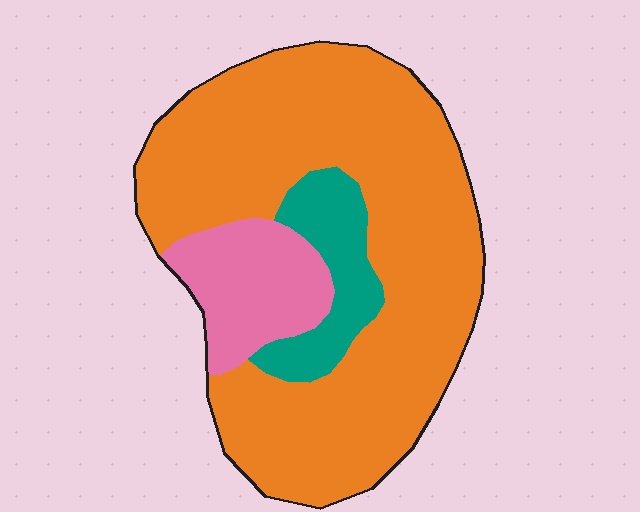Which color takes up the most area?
Orange, at roughly 75%.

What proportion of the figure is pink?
Pink takes up less than a quarter of the figure.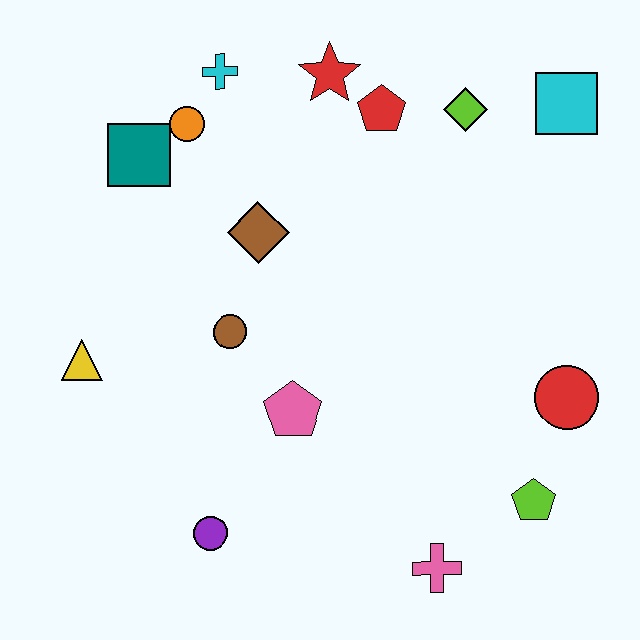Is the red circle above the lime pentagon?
Yes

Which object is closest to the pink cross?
The lime pentagon is closest to the pink cross.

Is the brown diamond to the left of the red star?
Yes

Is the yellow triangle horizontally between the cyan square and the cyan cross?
No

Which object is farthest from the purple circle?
The cyan square is farthest from the purple circle.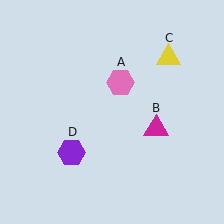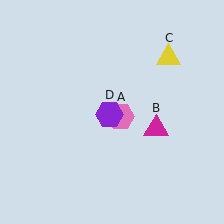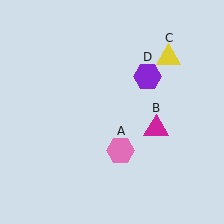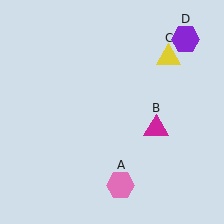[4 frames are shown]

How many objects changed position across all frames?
2 objects changed position: pink hexagon (object A), purple hexagon (object D).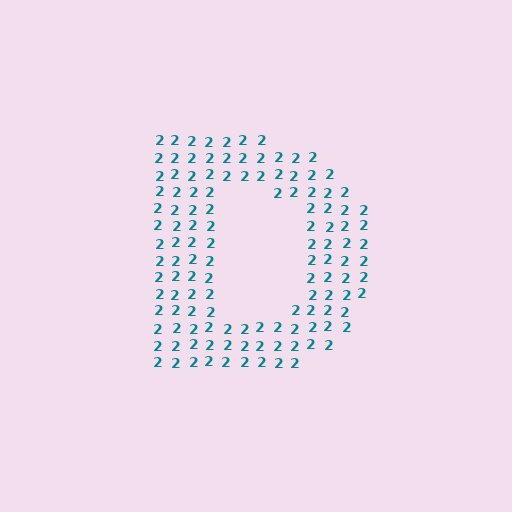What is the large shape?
The large shape is the letter D.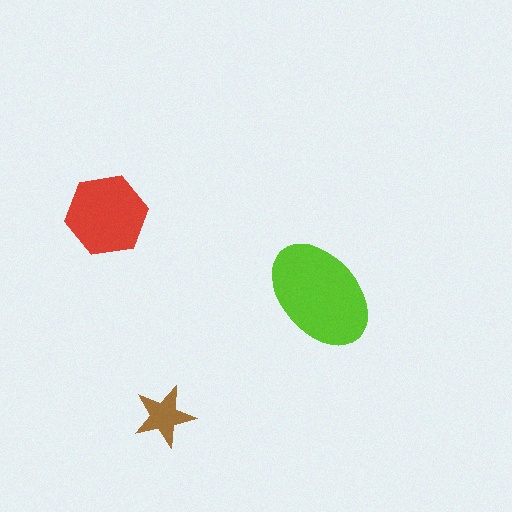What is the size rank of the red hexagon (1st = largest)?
2nd.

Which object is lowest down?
The brown star is bottommost.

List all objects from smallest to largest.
The brown star, the red hexagon, the lime ellipse.